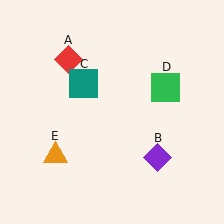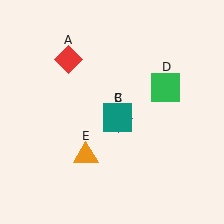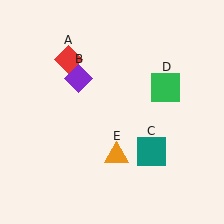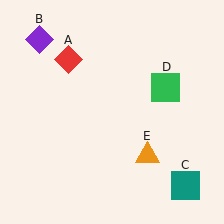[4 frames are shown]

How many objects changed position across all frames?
3 objects changed position: purple diamond (object B), teal square (object C), orange triangle (object E).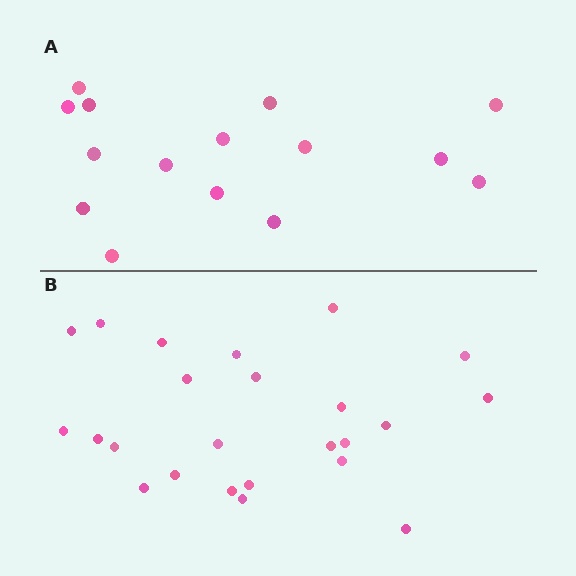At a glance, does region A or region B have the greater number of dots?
Region B (the bottom region) has more dots.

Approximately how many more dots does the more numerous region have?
Region B has roughly 8 or so more dots than region A.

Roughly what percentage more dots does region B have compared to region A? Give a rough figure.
About 60% more.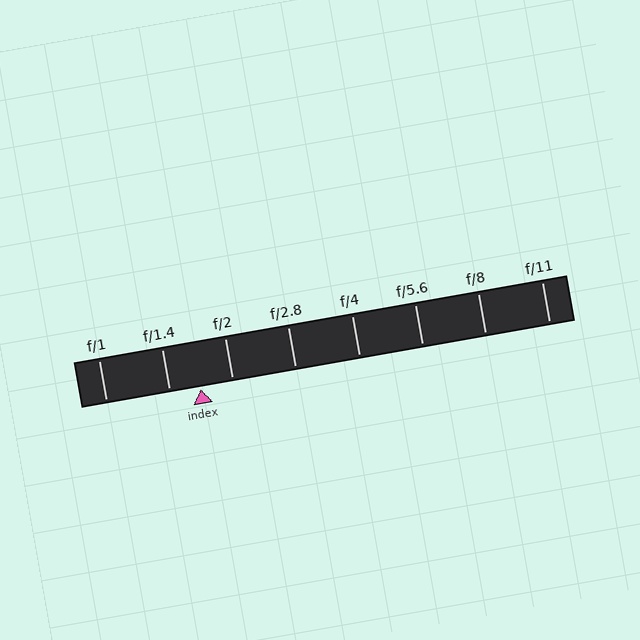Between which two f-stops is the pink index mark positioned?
The index mark is between f/1.4 and f/2.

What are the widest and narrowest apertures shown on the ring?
The widest aperture shown is f/1 and the narrowest is f/11.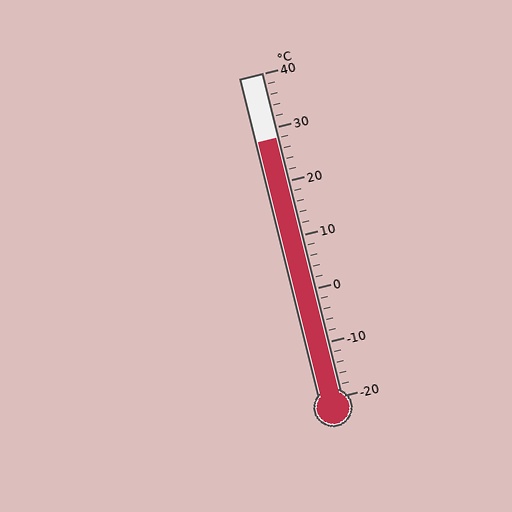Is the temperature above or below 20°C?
The temperature is above 20°C.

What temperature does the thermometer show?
The thermometer shows approximately 28°C.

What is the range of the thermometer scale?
The thermometer scale ranges from -20°C to 40°C.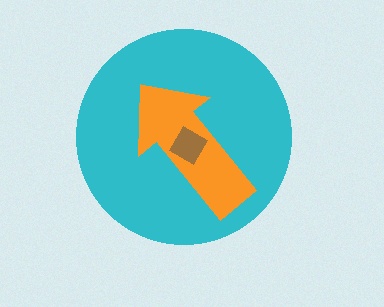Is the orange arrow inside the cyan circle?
Yes.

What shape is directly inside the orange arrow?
The brown square.